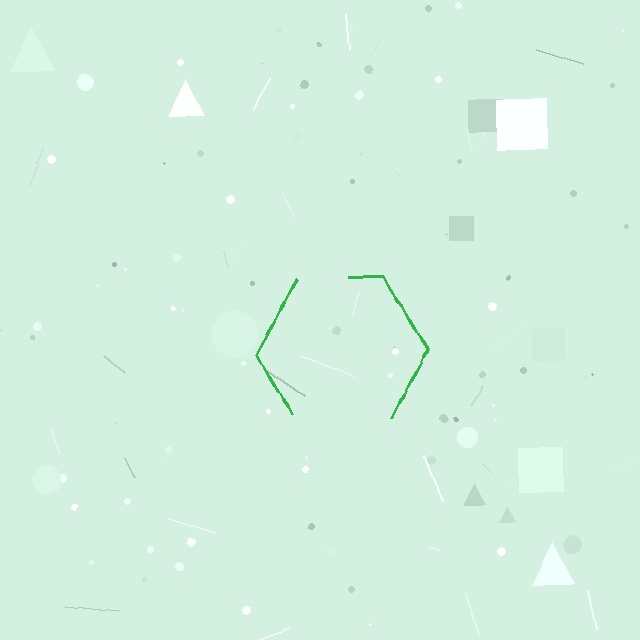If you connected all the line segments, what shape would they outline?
They would outline a hexagon.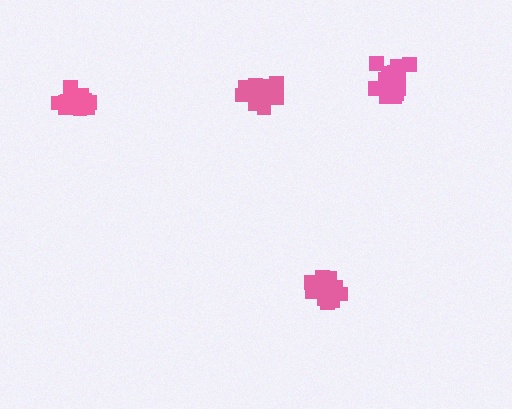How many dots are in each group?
Group 1: 16 dots, Group 2: 15 dots, Group 3: 20 dots, Group 4: 15 dots (66 total).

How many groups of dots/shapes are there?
There are 4 groups.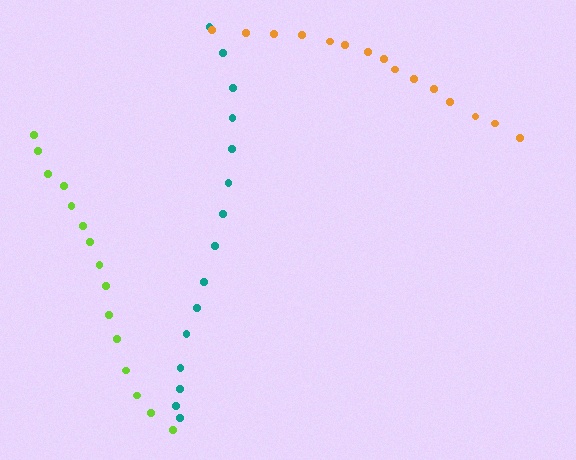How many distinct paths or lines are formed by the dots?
There are 3 distinct paths.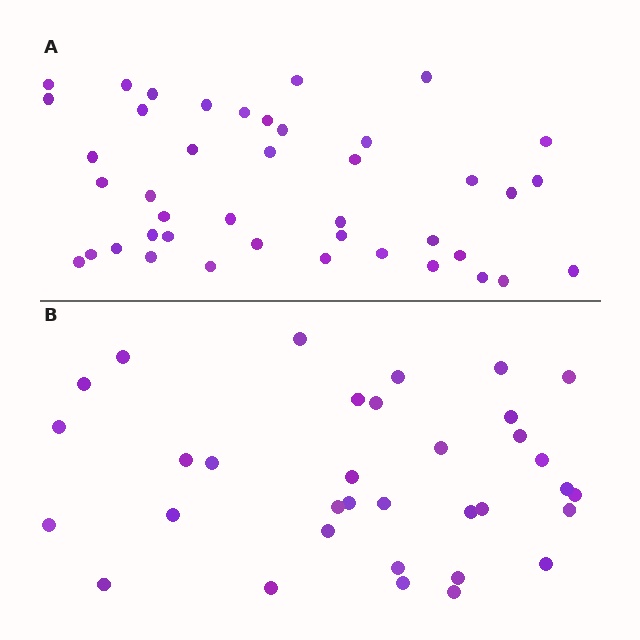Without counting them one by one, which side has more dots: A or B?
Region A (the top region) has more dots.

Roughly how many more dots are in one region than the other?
Region A has roughly 8 or so more dots than region B.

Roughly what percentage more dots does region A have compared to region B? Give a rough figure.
About 25% more.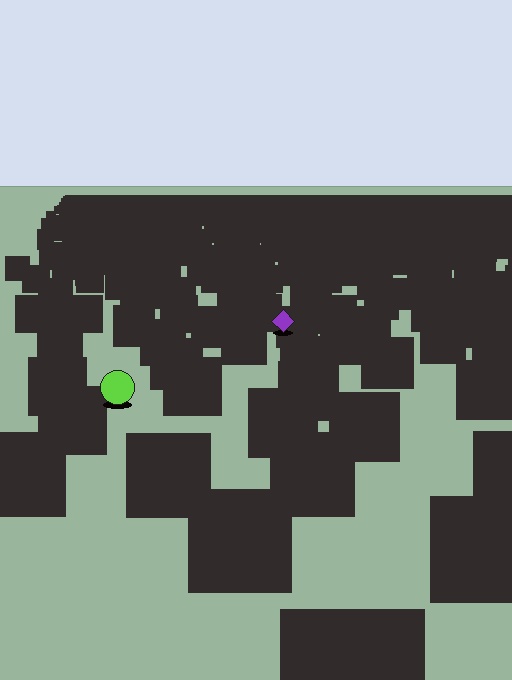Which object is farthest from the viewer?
The purple diamond is farthest from the viewer. It appears smaller and the ground texture around it is denser.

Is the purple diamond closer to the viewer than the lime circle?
No. The lime circle is closer — you can tell from the texture gradient: the ground texture is coarser near it.